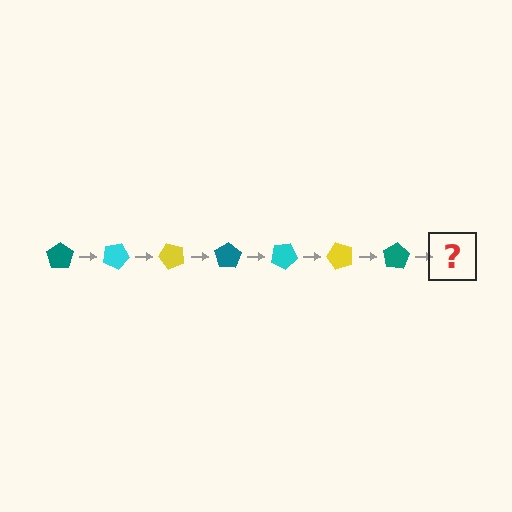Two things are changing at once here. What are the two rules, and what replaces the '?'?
The two rules are that it rotates 25 degrees each step and the color cycles through teal, cyan, and yellow. The '?' should be a cyan pentagon, rotated 175 degrees from the start.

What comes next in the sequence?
The next element should be a cyan pentagon, rotated 175 degrees from the start.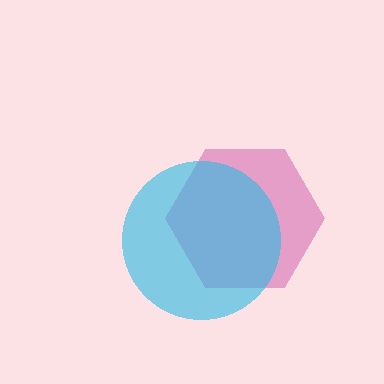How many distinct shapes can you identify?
There are 2 distinct shapes: a magenta hexagon, a cyan circle.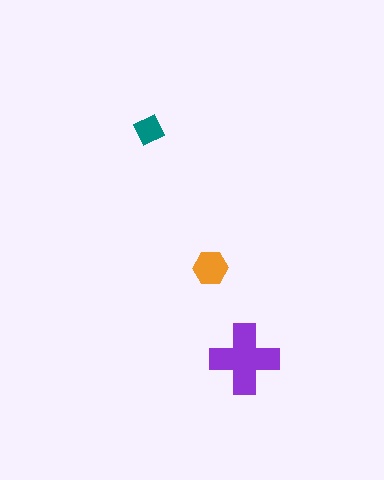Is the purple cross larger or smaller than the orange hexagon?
Larger.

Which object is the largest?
The purple cross.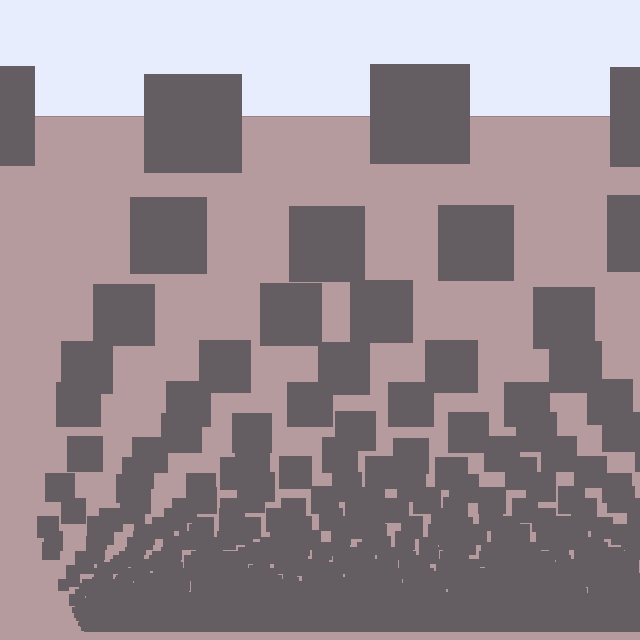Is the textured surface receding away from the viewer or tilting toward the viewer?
The surface appears to tilt toward the viewer. Texture elements get larger and sparser toward the top.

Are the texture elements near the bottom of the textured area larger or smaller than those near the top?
Smaller. The gradient is inverted — elements near the bottom are smaller and denser.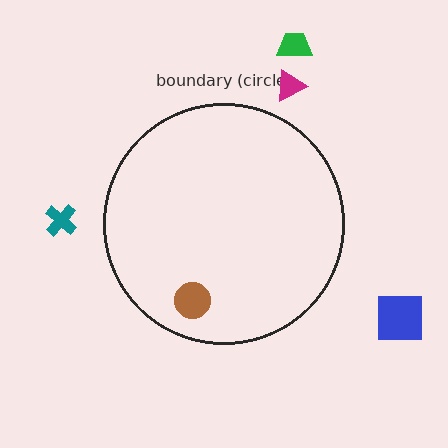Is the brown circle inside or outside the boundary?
Inside.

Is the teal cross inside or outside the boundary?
Outside.